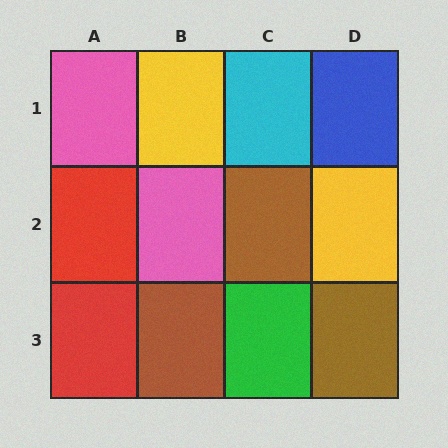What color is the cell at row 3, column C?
Green.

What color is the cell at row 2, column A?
Red.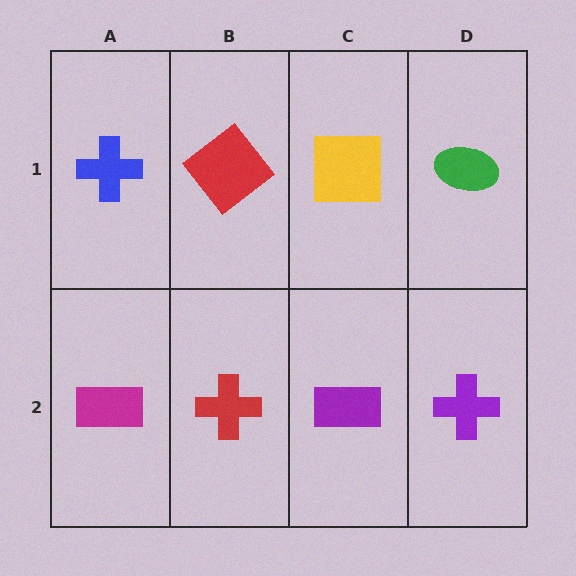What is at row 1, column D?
A green ellipse.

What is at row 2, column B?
A red cross.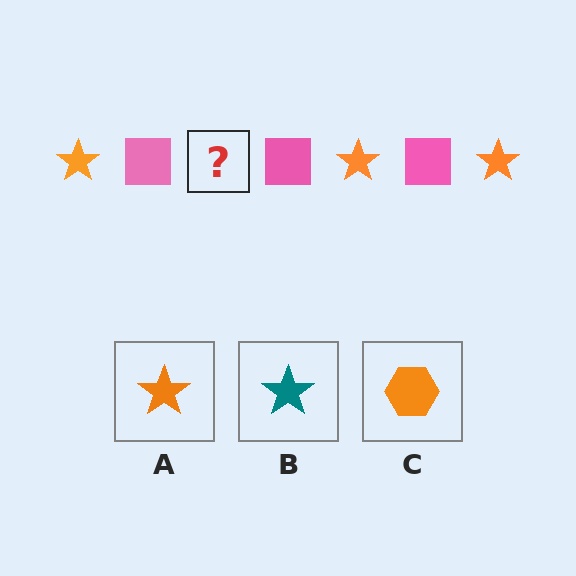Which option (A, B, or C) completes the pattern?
A.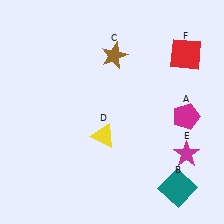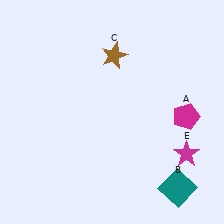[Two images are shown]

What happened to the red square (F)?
The red square (F) was removed in Image 2. It was in the top-right area of Image 1.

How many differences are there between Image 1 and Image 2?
There are 2 differences between the two images.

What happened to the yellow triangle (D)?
The yellow triangle (D) was removed in Image 2. It was in the bottom-left area of Image 1.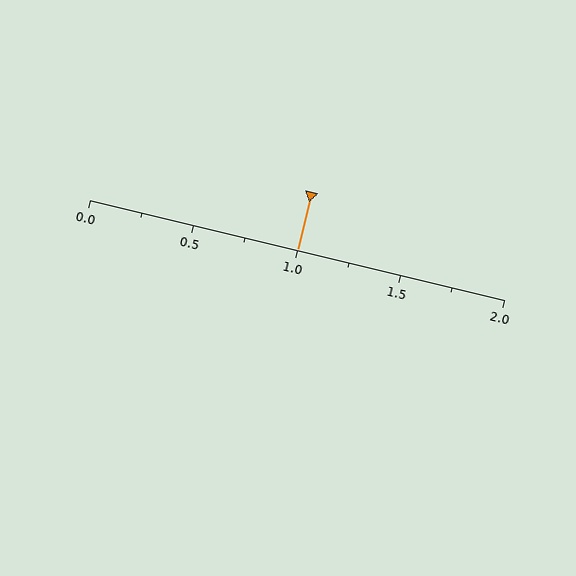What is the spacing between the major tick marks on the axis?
The major ticks are spaced 0.5 apart.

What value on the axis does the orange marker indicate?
The marker indicates approximately 1.